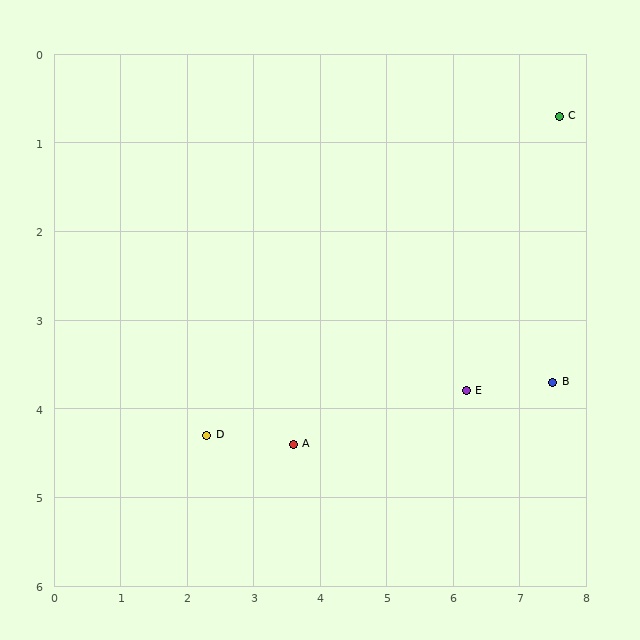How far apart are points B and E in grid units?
Points B and E are about 1.3 grid units apart.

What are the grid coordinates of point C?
Point C is at approximately (7.6, 0.7).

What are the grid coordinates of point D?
Point D is at approximately (2.3, 4.3).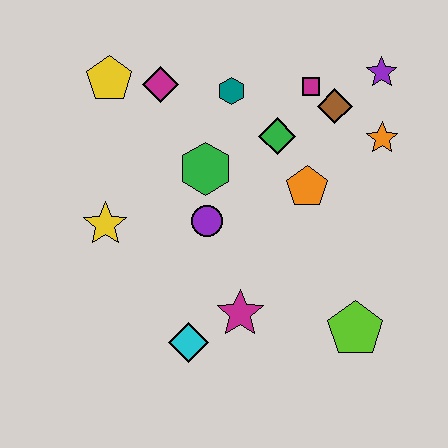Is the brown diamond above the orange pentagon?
Yes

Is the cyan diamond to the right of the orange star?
No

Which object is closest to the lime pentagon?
The magenta star is closest to the lime pentagon.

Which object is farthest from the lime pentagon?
The yellow pentagon is farthest from the lime pentagon.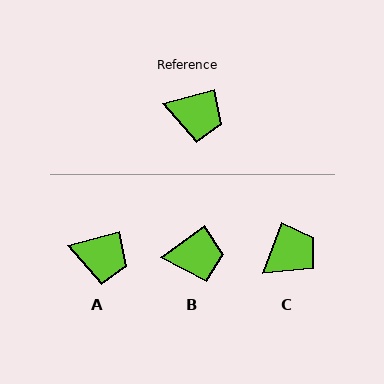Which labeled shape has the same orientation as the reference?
A.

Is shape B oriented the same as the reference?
No, it is off by about 21 degrees.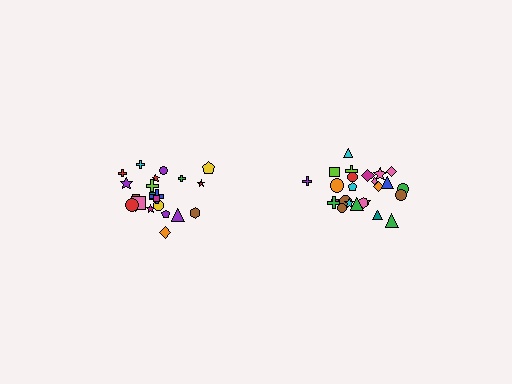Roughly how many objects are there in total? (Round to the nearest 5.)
Roughly 45 objects in total.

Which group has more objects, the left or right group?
The right group.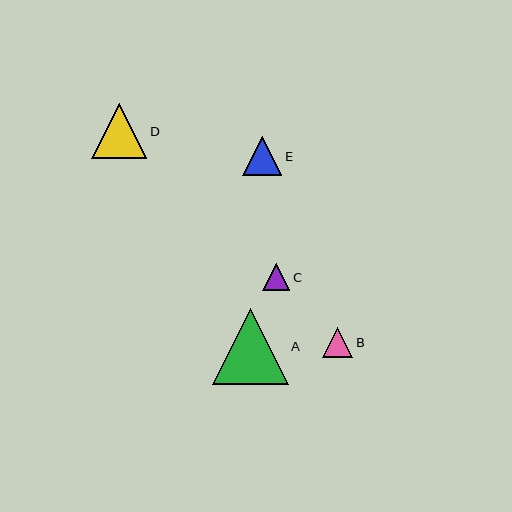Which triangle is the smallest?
Triangle C is the smallest with a size of approximately 27 pixels.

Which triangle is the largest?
Triangle A is the largest with a size of approximately 76 pixels.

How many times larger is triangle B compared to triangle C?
Triangle B is approximately 1.1 times the size of triangle C.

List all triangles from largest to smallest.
From largest to smallest: A, D, E, B, C.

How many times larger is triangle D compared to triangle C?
Triangle D is approximately 2.0 times the size of triangle C.